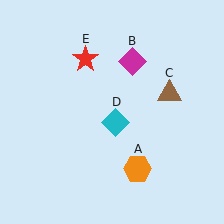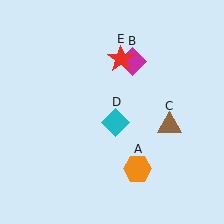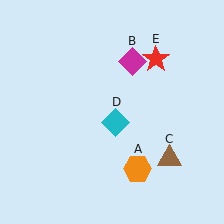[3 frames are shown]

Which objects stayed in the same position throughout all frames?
Orange hexagon (object A) and magenta diamond (object B) and cyan diamond (object D) remained stationary.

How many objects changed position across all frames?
2 objects changed position: brown triangle (object C), red star (object E).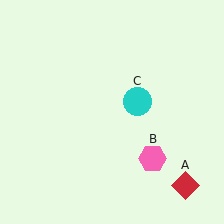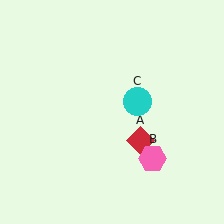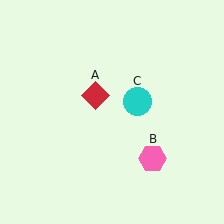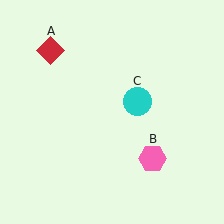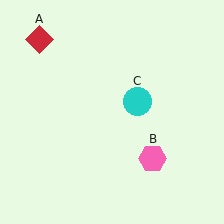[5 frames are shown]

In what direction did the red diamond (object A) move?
The red diamond (object A) moved up and to the left.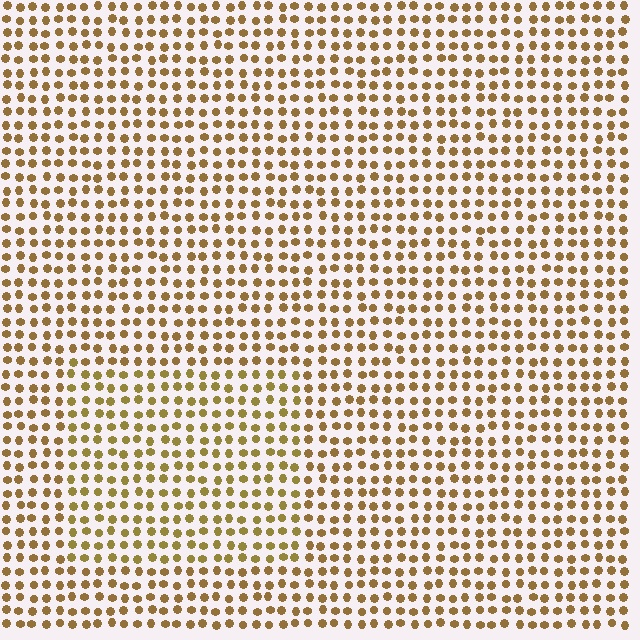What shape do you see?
I see a rectangle.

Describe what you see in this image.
The image is filled with small brown elements in a uniform arrangement. A rectangle-shaped region is visible where the elements are tinted to a slightly different hue, forming a subtle color boundary.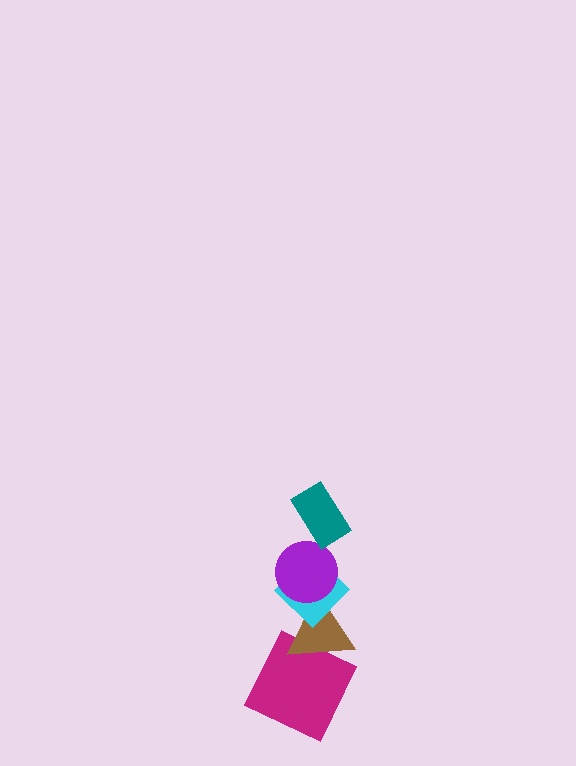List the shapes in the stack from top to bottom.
From top to bottom: the teal rectangle, the purple circle, the cyan diamond, the brown triangle, the magenta square.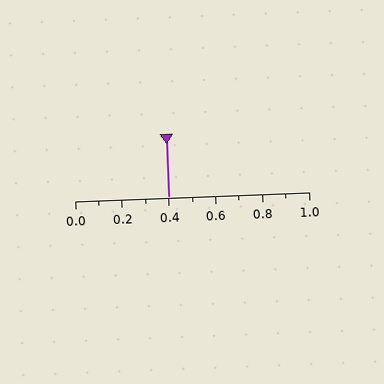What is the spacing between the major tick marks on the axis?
The major ticks are spaced 0.2 apart.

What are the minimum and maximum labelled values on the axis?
The axis runs from 0.0 to 1.0.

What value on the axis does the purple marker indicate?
The marker indicates approximately 0.4.